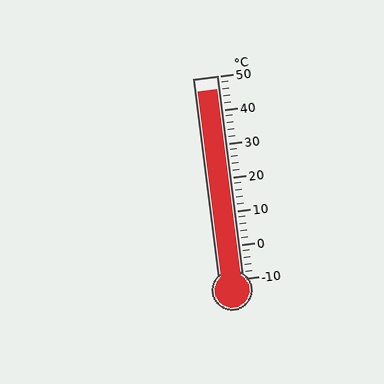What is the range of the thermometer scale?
The thermometer scale ranges from -10°C to 50°C.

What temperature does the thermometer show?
The thermometer shows approximately 46°C.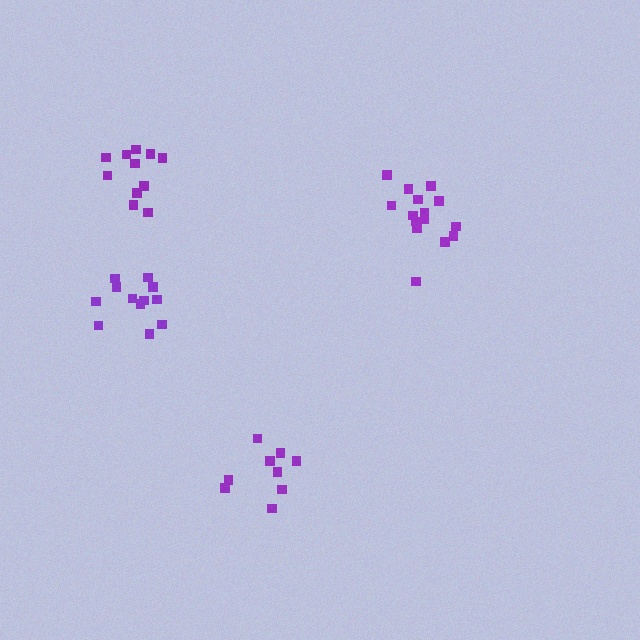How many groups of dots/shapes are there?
There are 4 groups.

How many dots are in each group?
Group 1: 15 dots, Group 2: 9 dots, Group 3: 11 dots, Group 4: 12 dots (47 total).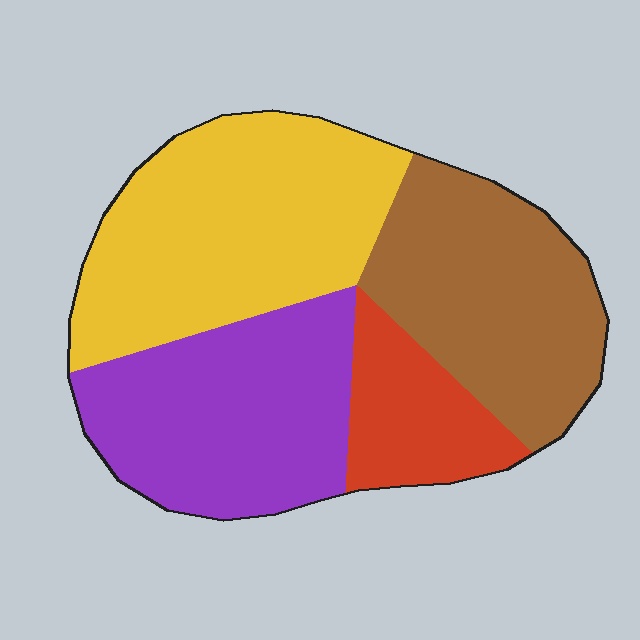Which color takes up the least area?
Red, at roughly 10%.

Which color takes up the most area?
Yellow, at roughly 35%.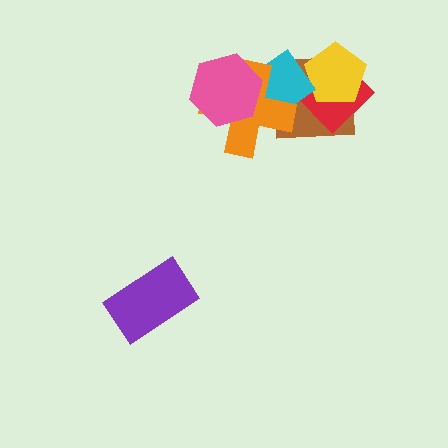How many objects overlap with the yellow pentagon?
3 objects overlap with the yellow pentagon.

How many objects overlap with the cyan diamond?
5 objects overlap with the cyan diamond.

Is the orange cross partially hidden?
Yes, it is partially covered by another shape.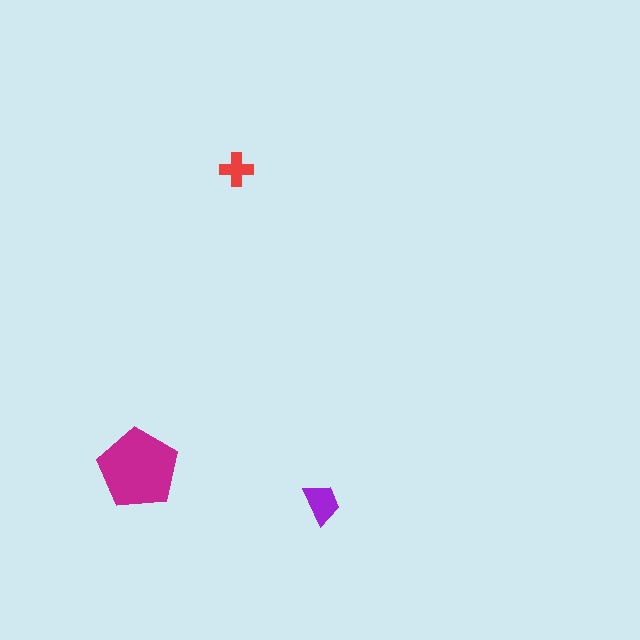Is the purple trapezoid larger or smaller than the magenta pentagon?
Smaller.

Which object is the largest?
The magenta pentagon.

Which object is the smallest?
The red cross.